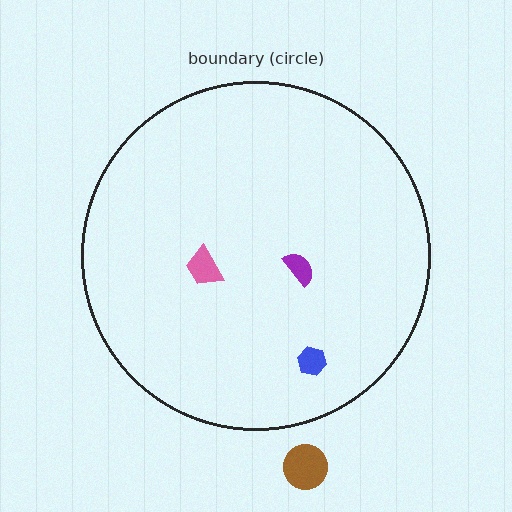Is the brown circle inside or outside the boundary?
Outside.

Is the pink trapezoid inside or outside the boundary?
Inside.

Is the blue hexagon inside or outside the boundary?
Inside.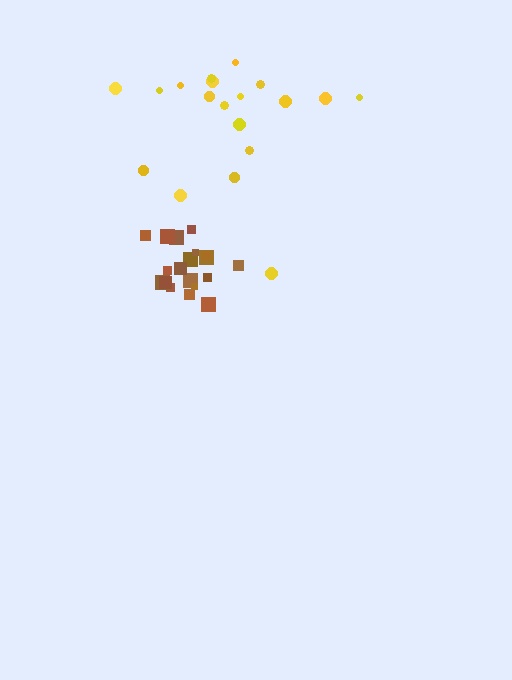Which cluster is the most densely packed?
Brown.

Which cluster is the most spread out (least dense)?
Yellow.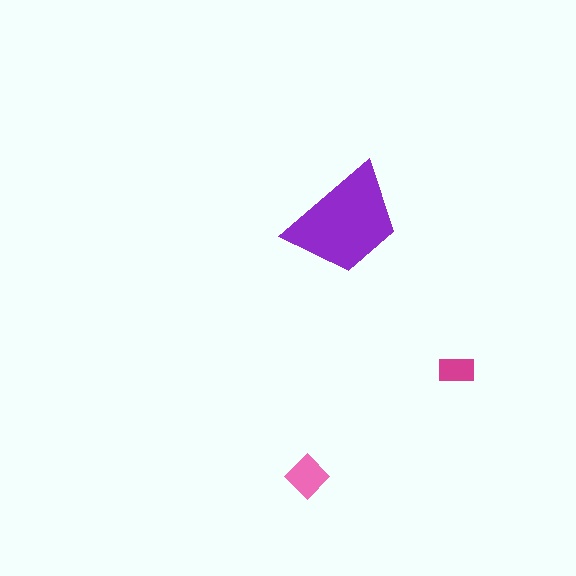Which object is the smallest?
The magenta rectangle.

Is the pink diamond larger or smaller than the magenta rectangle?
Larger.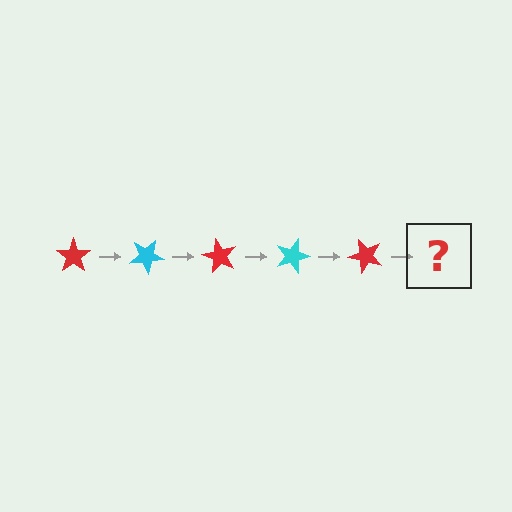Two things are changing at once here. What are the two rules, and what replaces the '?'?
The two rules are that it rotates 30 degrees each step and the color cycles through red and cyan. The '?' should be a cyan star, rotated 150 degrees from the start.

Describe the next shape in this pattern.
It should be a cyan star, rotated 150 degrees from the start.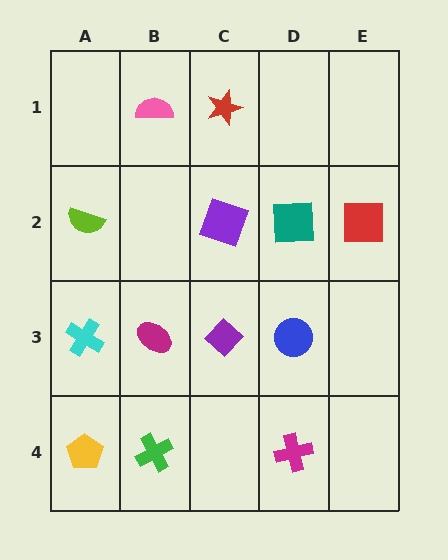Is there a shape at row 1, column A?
No, that cell is empty.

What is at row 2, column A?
A lime semicircle.